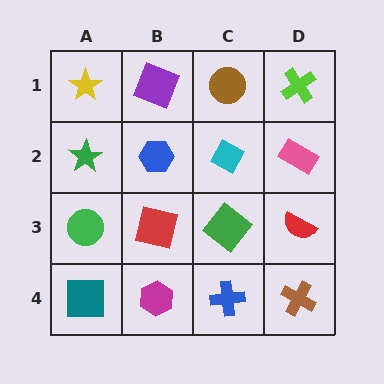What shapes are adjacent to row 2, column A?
A yellow star (row 1, column A), a green circle (row 3, column A), a blue hexagon (row 2, column B).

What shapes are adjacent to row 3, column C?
A cyan diamond (row 2, column C), a blue cross (row 4, column C), a red square (row 3, column B), a red semicircle (row 3, column D).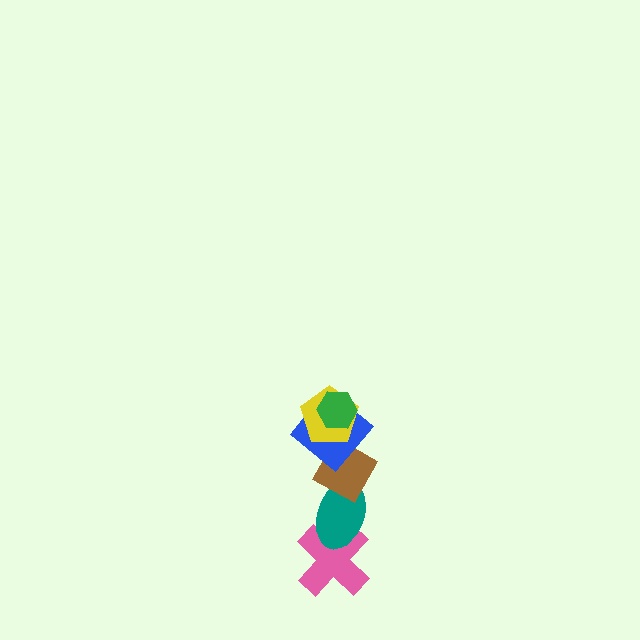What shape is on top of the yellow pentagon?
The green hexagon is on top of the yellow pentagon.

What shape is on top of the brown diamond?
The blue diamond is on top of the brown diamond.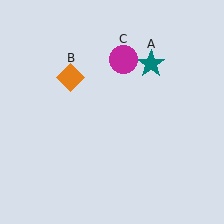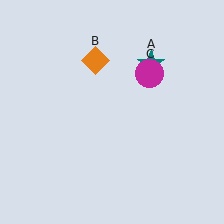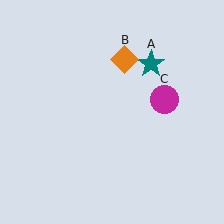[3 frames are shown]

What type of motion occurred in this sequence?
The orange diamond (object B), magenta circle (object C) rotated clockwise around the center of the scene.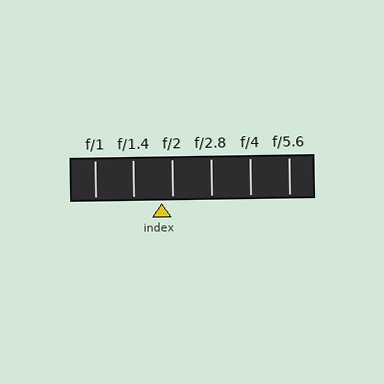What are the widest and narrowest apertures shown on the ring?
The widest aperture shown is f/1 and the narrowest is f/5.6.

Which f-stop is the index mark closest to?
The index mark is closest to f/2.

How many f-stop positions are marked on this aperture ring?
There are 6 f-stop positions marked.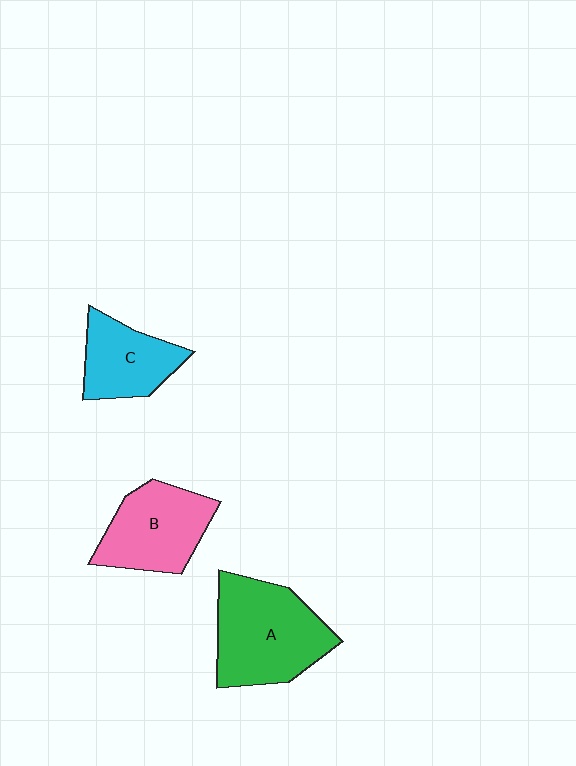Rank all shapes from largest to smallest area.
From largest to smallest: A (green), B (pink), C (cyan).